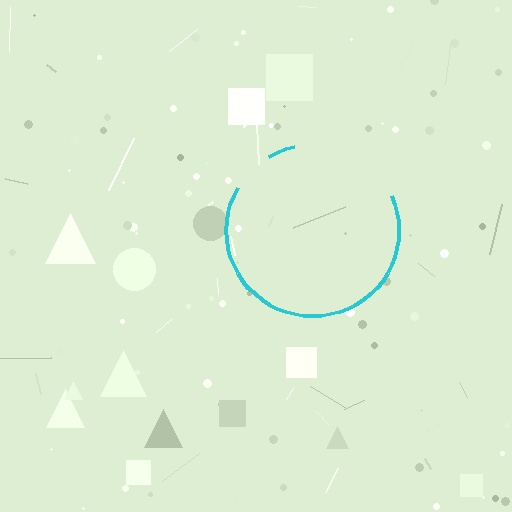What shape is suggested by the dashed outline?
The dashed outline suggests a circle.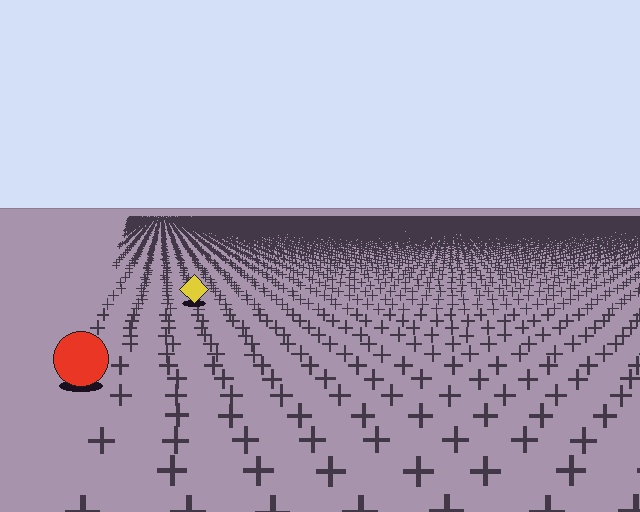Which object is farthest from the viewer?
The yellow diamond is farthest from the viewer. It appears smaller and the ground texture around it is denser.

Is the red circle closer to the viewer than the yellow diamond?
Yes. The red circle is closer — you can tell from the texture gradient: the ground texture is coarser near it.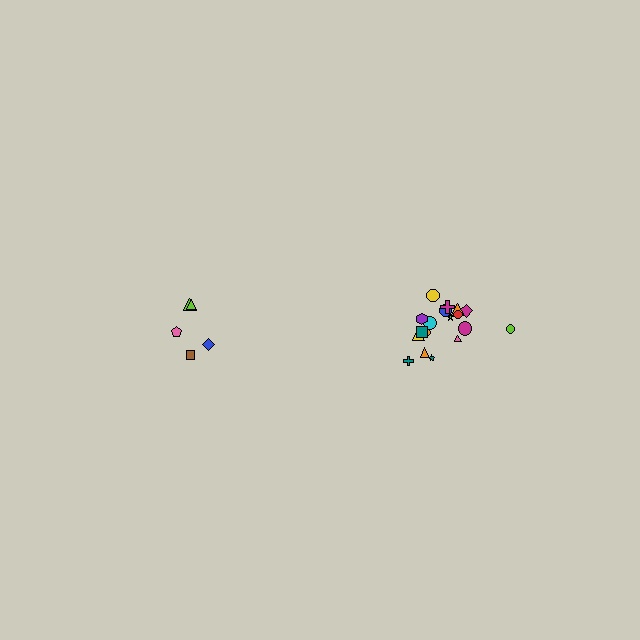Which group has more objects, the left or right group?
The right group.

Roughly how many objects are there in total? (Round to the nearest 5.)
Roughly 25 objects in total.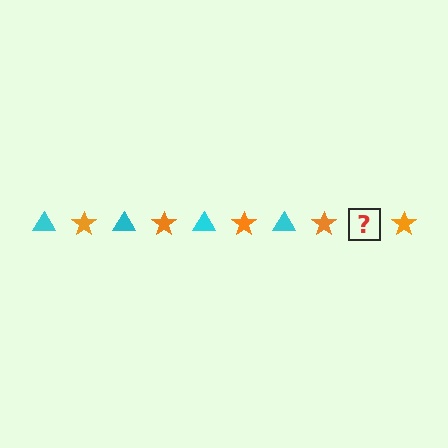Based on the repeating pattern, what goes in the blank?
The blank should be a cyan triangle.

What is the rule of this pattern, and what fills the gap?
The rule is that the pattern alternates between cyan triangle and orange star. The gap should be filled with a cyan triangle.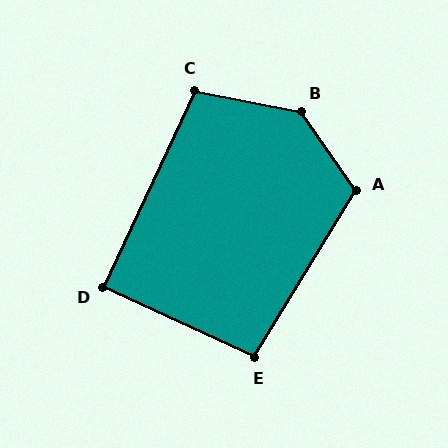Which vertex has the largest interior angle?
B, at approximately 136 degrees.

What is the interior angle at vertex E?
Approximately 97 degrees (obtuse).